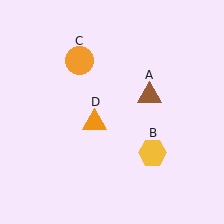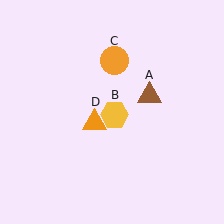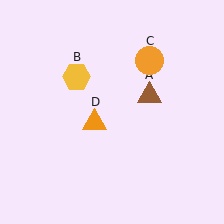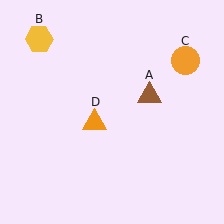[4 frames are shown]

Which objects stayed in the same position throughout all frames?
Brown triangle (object A) and orange triangle (object D) remained stationary.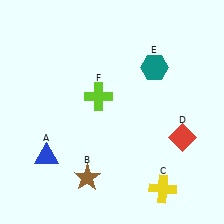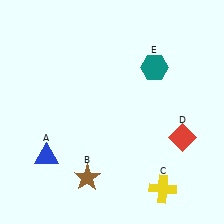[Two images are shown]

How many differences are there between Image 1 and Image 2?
There is 1 difference between the two images.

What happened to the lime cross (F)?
The lime cross (F) was removed in Image 2. It was in the top-left area of Image 1.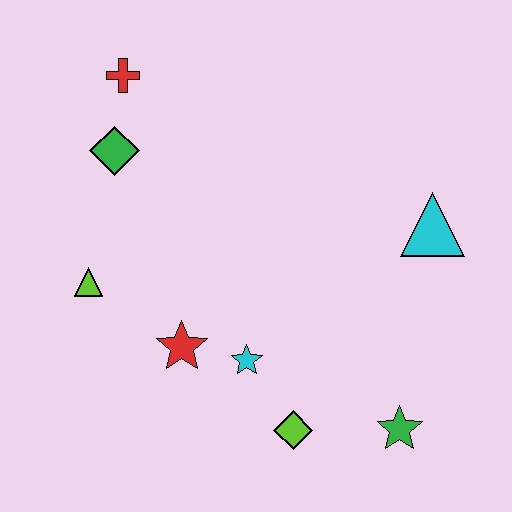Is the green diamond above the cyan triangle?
Yes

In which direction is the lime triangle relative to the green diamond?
The lime triangle is below the green diamond.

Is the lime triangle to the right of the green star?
No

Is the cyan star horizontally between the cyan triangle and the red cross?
Yes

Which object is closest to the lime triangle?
The red star is closest to the lime triangle.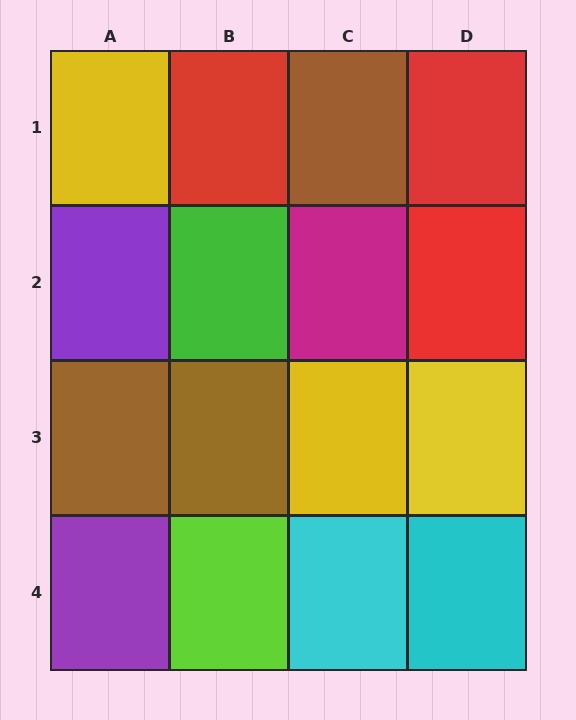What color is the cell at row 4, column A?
Purple.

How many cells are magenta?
1 cell is magenta.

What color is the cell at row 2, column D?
Red.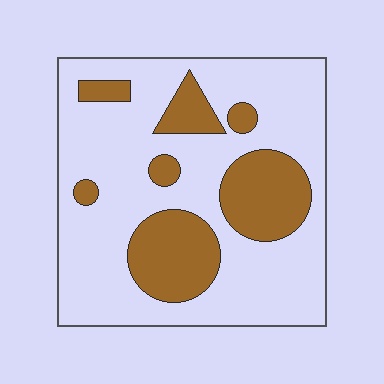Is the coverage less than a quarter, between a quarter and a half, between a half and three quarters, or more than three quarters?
Between a quarter and a half.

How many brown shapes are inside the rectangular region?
7.